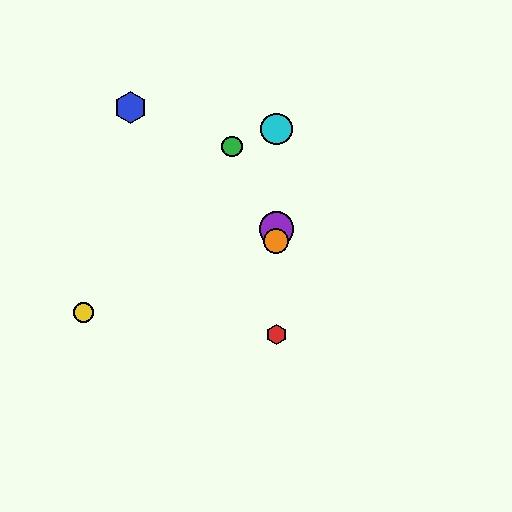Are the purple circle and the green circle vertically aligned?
No, the purple circle is at x≈276 and the green circle is at x≈232.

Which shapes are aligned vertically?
The red hexagon, the purple circle, the orange circle, the cyan circle are aligned vertically.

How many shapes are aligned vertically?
4 shapes (the red hexagon, the purple circle, the orange circle, the cyan circle) are aligned vertically.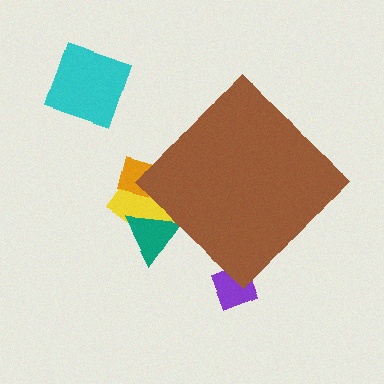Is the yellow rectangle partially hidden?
Yes, the yellow rectangle is partially hidden behind the brown diamond.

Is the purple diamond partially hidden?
Yes, the purple diamond is partially hidden behind the brown diamond.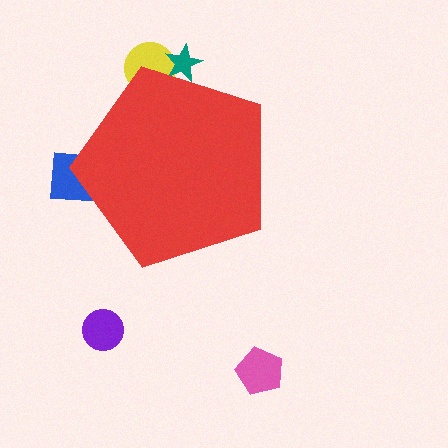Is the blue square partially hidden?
Yes, the blue square is partially hidden behind the red pentagon.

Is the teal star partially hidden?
Yes, the teal star is partially hidden behind the red pentagon.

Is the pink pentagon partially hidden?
No, the pink pentagon is fully visible.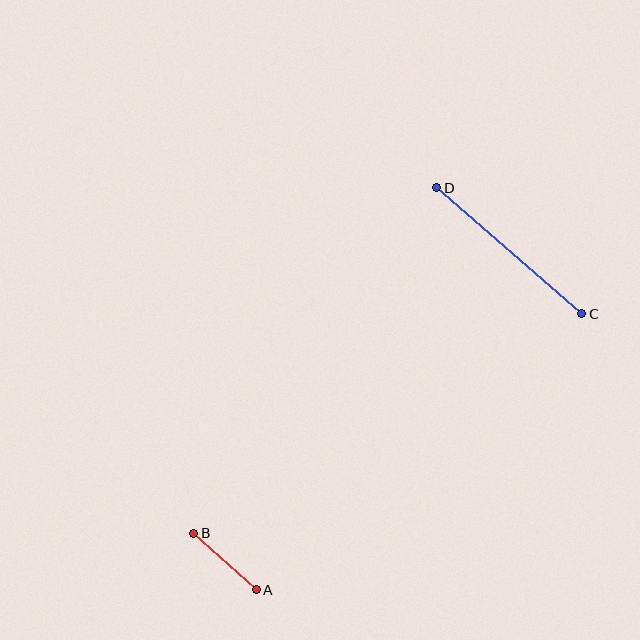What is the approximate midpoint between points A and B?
The midpoint is at approximately (225, 562) pixels.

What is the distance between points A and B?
The distance is approximately 84 pixels.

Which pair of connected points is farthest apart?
Points C and D are farthest apart.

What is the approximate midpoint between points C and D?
The midpoint is at approximately (509, 251) pixels.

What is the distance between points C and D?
The distance is approximately 192 pixels.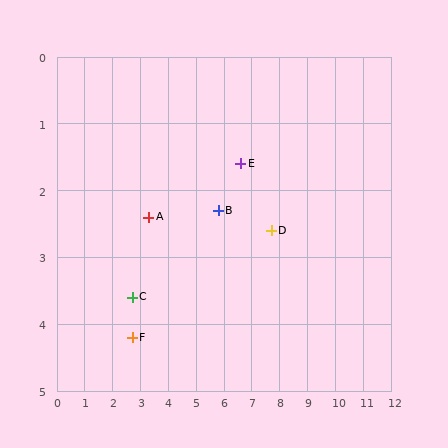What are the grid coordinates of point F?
Point F is at approximately (2.7, 4.2).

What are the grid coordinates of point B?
Point B is at approximately (5.8, 2.3).